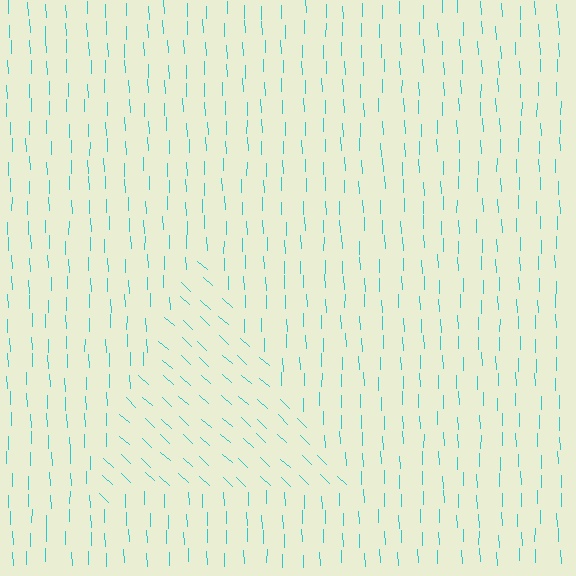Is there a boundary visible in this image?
Yes, there is a texture boundary formed by a change in line orientation.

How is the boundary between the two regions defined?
The boundary is defined purely by a change in line orientation (approximately 45 degrees difference). All lines are the same color and thickness.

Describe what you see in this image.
The image is filled with small cyan line segments. A triangle region in the image has lines oriented differently from the surrounding lines, creating a visible texture boundary.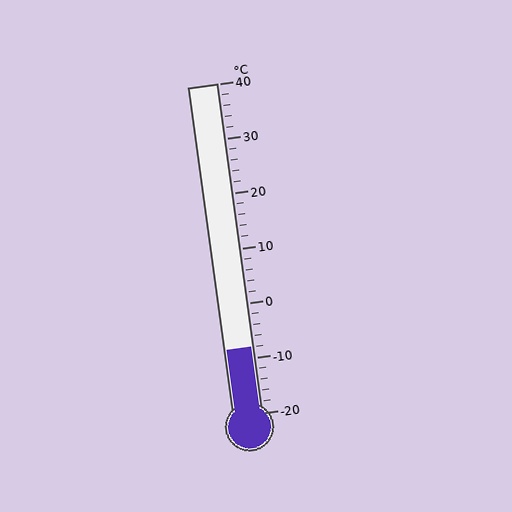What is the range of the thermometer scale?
The thermometer scale ranges from -20°C to 40°C.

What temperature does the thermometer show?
The thermometer shows approximately -8°C.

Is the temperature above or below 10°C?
The temperature is below 10°C.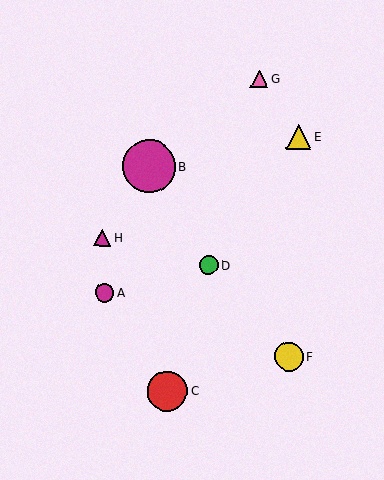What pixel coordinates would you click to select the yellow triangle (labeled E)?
Click at (298, 137) to select the yellow triangle E.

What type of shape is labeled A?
Shape A is a magenta circle.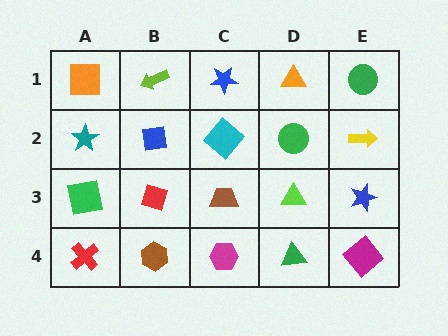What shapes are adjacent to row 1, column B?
A blue square (row 2, column B), an orange square (row 1, column A), a blue star (row 1, column C).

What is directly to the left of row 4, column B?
A red cross.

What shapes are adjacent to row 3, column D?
A green circle (row 2, column D), a green triangle (row 4, column D), a brown trapezoid (row 3, column C), a blue star (row 3, column E).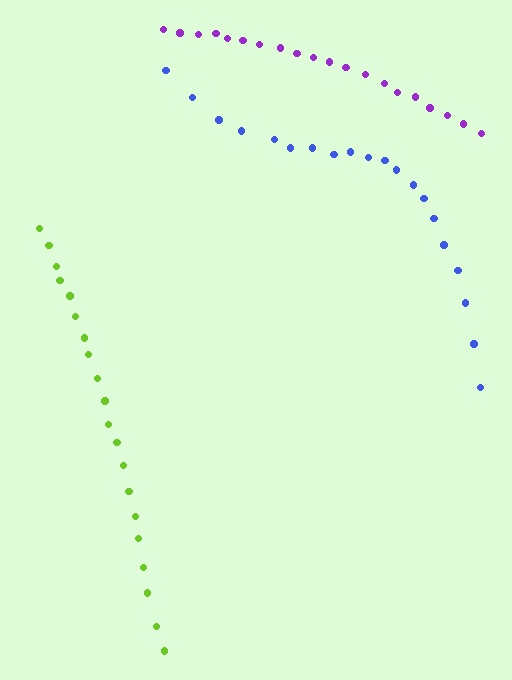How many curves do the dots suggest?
There are 3 distinct paths.